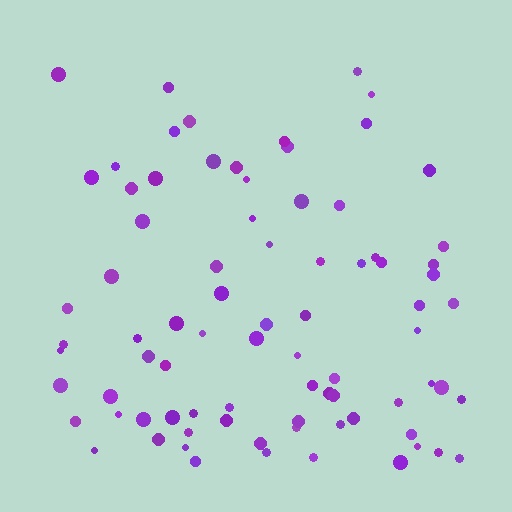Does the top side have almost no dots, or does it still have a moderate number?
Still a moderate number, just noticeably fewer than the bottom.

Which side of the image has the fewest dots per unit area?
The top.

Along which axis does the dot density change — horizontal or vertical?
Vertical.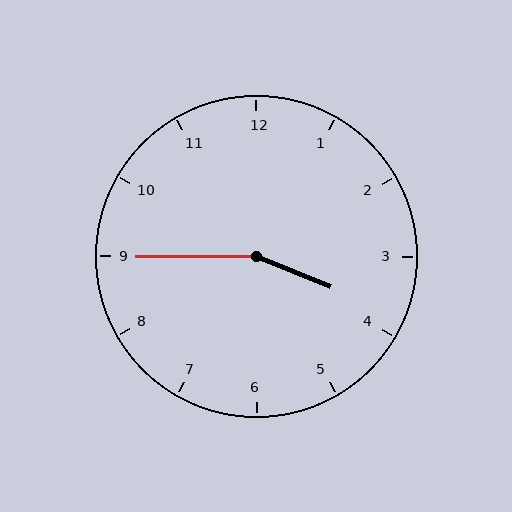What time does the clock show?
3:45.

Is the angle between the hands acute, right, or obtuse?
It is obtuse.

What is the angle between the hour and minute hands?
Approximately 158 degrees.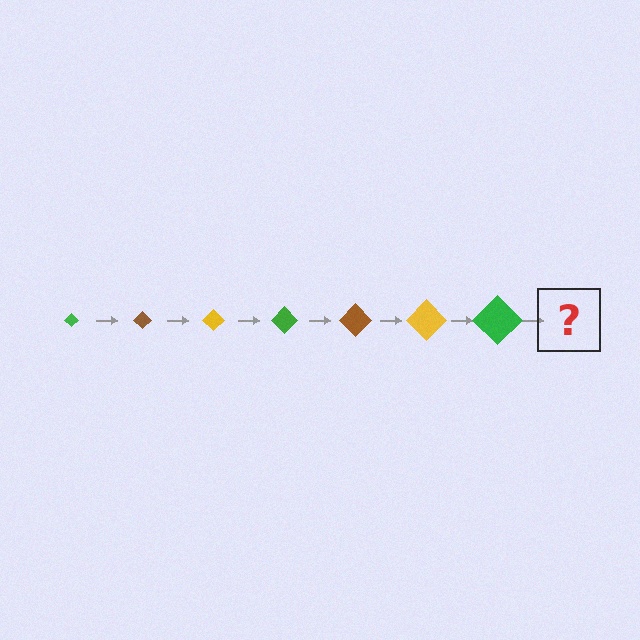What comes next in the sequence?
The next element should be a brown diamond, larger than the previous one.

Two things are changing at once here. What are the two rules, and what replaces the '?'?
The two rules are that the diamond grows larger each step and the color cycles through green, brown, and yellow. The '?' should be a brown diamond, larger than the previous one.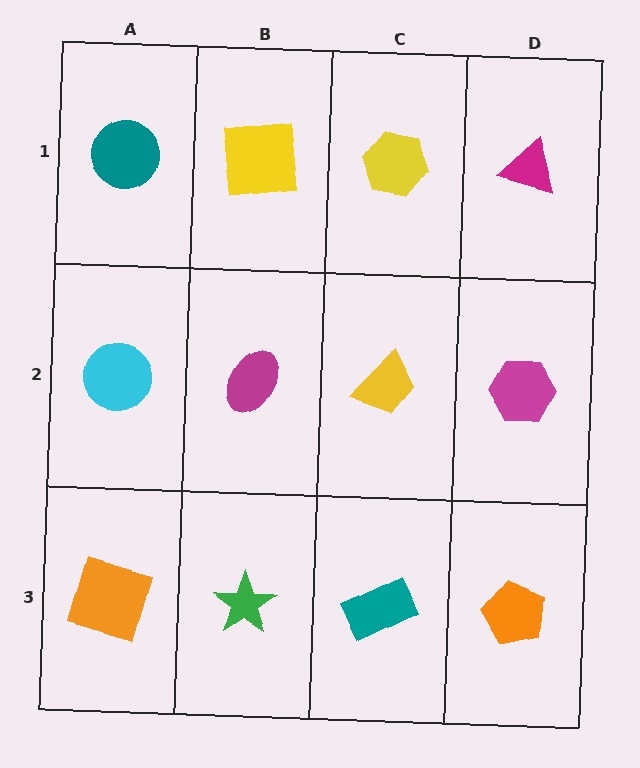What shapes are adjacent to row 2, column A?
A teal circle (row 1, column A), an orange square (row 3, column A), a magenta ellipse (row 2, column B).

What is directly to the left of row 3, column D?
A teal rectangle.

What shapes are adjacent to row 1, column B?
A magenta ellipse (row 2, column B), a teal circle (row 1, column A), a yellow hexagon (row 1, column C).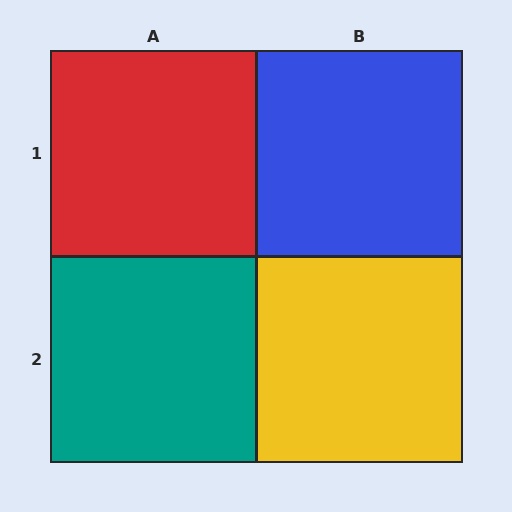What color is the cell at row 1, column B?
Blue.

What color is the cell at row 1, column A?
Red.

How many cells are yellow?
1 cell is yellow.